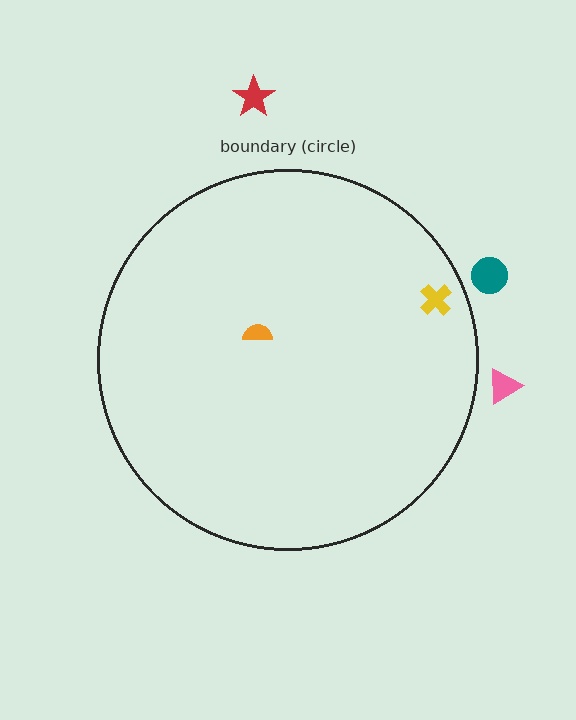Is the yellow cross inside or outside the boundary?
Inside.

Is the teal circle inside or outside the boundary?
Outside.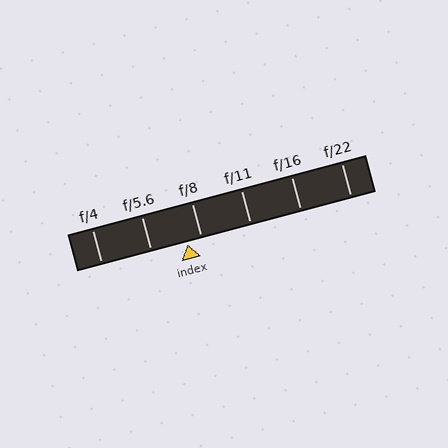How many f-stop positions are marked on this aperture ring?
There are 6 f-stop positions marked.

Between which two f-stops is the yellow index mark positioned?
The index mark is between f/5.6 and f/8.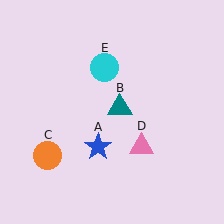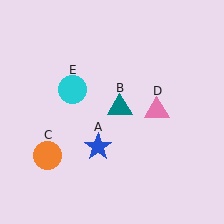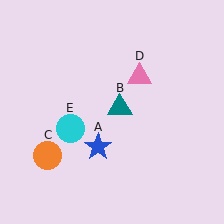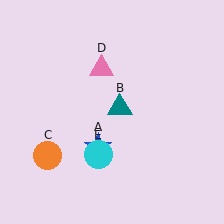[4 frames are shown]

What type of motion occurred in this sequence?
The pink triangle (object D), cyan circle (object E) rotated counterclockwise around the center of the scene.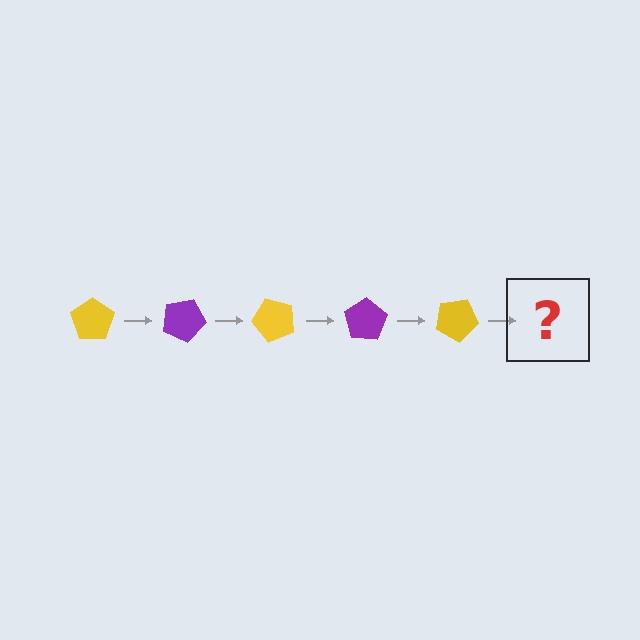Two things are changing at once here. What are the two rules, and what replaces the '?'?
The two rules are that it rotates 25 degrees each step and the color cycles through yellow and purple. The '?' should be a purple pentagon, rotated 125 degrees from the start.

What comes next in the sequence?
The next element should be a purple pentagon, rotated 125 degrees from the start.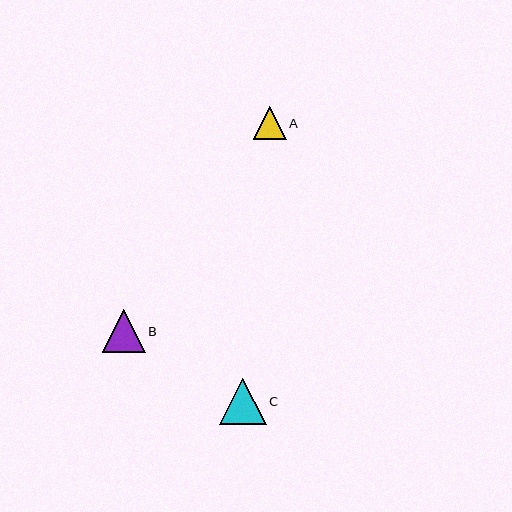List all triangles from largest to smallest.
From largest to smallest: C, B, A.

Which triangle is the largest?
Triangle C is the largest with a size of approximately 47 pixels.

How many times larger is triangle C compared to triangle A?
Triangle C is approximately 1.4 times the size of triangle A.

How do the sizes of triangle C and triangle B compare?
Triangle C and triangle B are approximately the same size.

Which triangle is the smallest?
Triangle A is the smallest with a size of approximately 33 pixels.